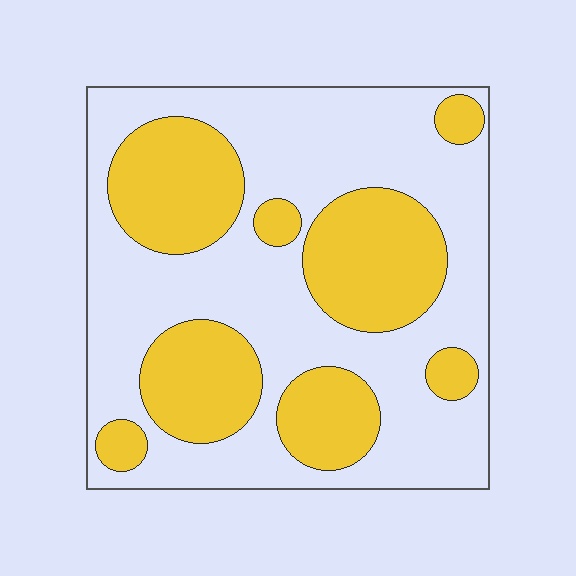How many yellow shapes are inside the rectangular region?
8.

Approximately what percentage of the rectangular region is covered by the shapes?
Approximately 35%.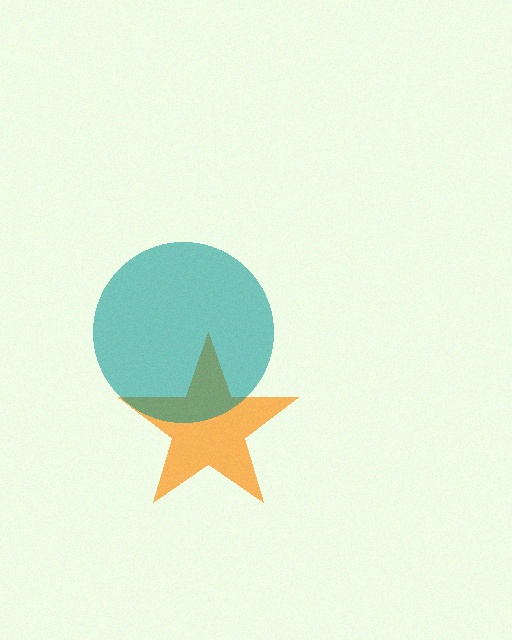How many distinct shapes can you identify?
There are 2 distinct shapes: an orange star, a teal circle.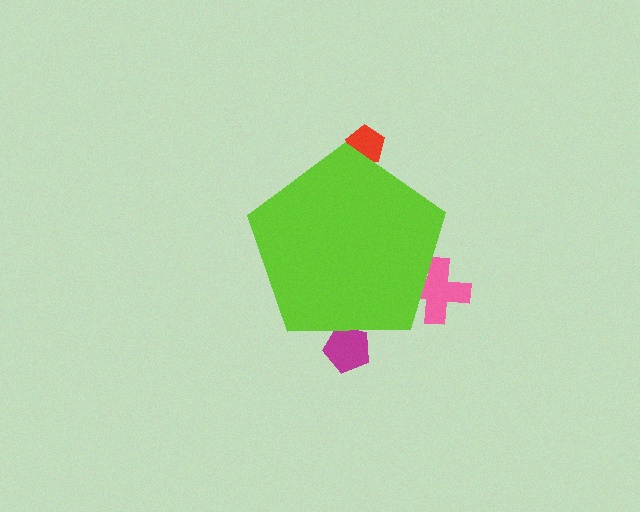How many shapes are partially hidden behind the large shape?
3 shapes are partially hidden.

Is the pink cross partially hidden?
Yes, the pink cross is partially hidden behind the lime pentagon.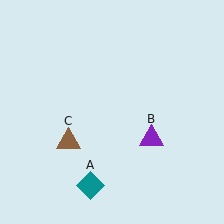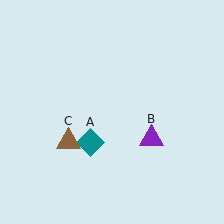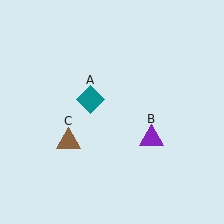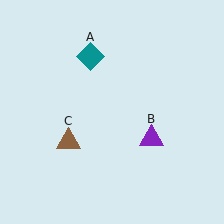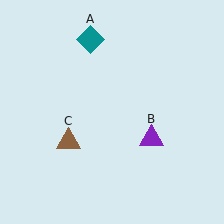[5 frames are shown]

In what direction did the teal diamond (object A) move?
The teal diamond (object A) moved up.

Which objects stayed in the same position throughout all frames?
Purple triangle (object B) and brown triangle (object C) remained stationary.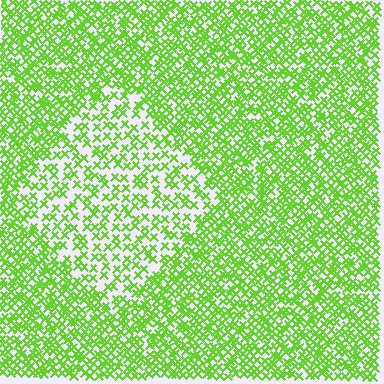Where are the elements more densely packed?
The elements are more densely packed outside the diamond boundary.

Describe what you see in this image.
The image contains small lime elements arranged at two different densities. A diamond-shaped region is visible where the elements are less densely packed than the surrounding area.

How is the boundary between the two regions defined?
The boundary is defined by a change in element density (approximately 1.9x ratio). All elements are the same color, size, and shape.